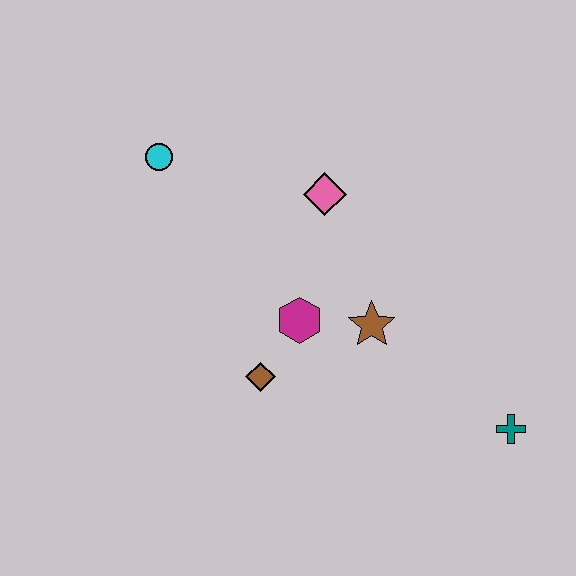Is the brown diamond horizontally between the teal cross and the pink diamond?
No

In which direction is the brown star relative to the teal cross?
The brown star is to the left of the teal cross.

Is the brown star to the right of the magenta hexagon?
Yes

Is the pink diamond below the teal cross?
No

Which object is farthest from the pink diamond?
The teal cross is farthest from the pink diamond.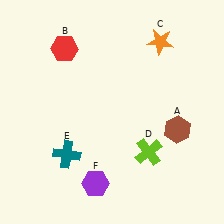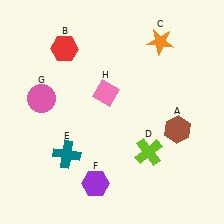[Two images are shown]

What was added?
A pink circle (G), a pink diamond (H) were added in Image 2.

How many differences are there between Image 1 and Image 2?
There are 2 differences between the two images.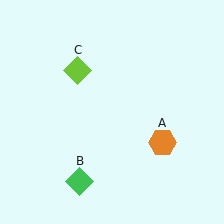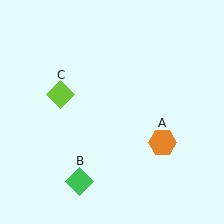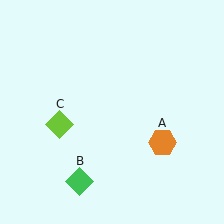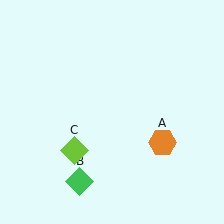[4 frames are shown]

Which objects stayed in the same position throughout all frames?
Orange hexagon (object A) and green diamond (object B) remained stationary.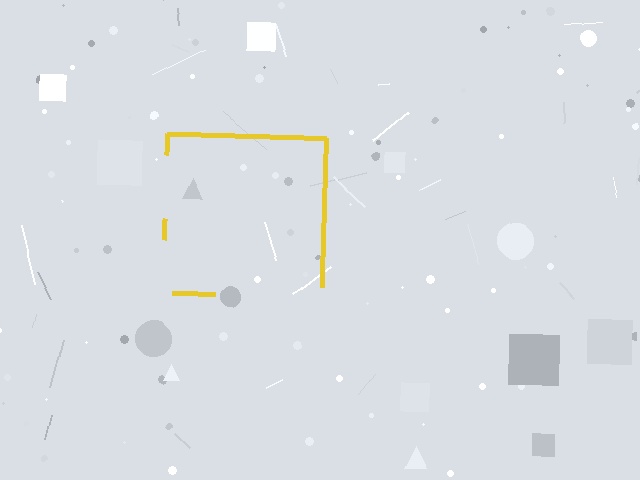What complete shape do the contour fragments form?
The contour fragments form a square.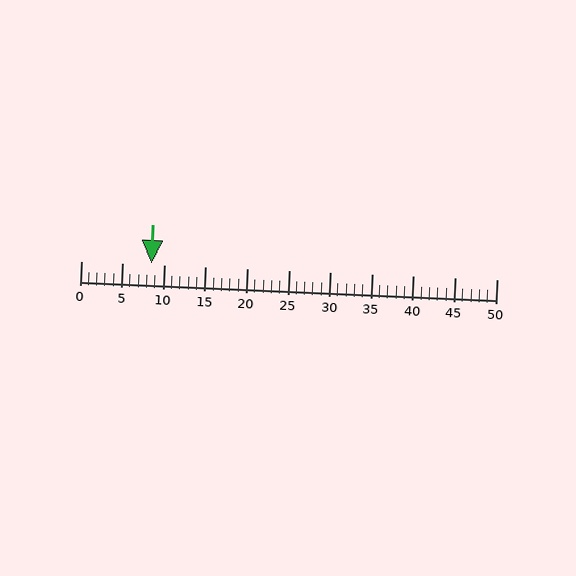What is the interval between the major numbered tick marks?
The major tick marks are spaced 5 units apart.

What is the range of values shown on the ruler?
The ruler shows values from 0 to 50.